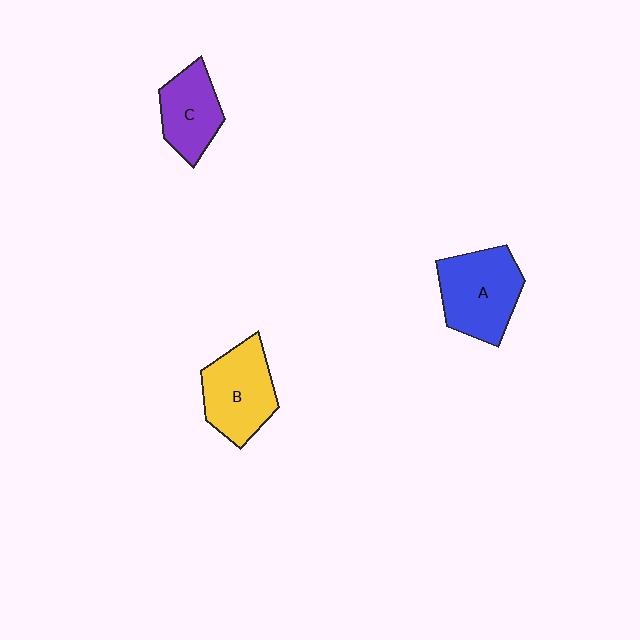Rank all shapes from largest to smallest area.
From largest to smallest: A (blue), B (yellow), C (purple).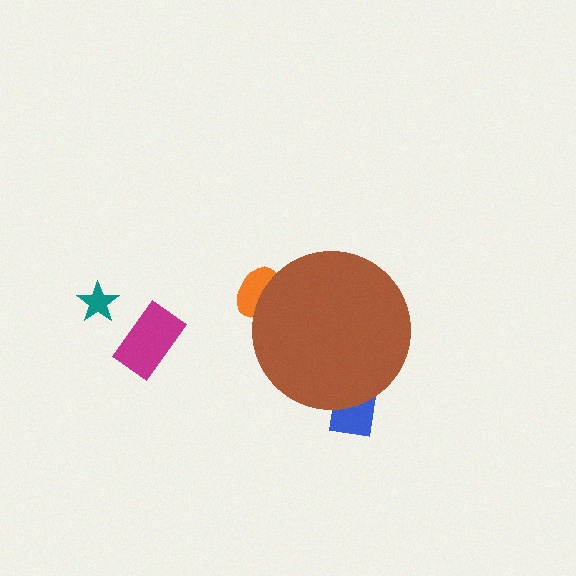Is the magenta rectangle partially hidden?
No, the magenta rectangle is fully visible.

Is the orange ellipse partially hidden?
Yes, the orange ellipse is partially hidden behind the brown circle.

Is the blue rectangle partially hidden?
Yes, the blue rectangle is partially hidden behind the brown circle.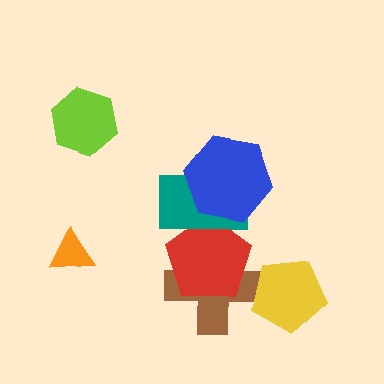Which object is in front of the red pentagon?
The teal rectangle is in front of the red pentagon.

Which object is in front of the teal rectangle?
The blue hexagon is in front of the teal rectangle.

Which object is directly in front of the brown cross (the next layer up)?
The yellow pentagon is directly in front of the brown cross.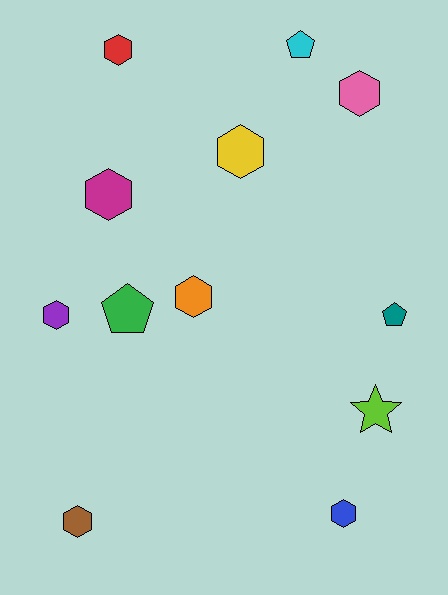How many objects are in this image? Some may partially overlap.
There are 12 objects.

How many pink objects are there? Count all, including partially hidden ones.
There is 1 pink object.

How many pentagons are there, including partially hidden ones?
There are 3 pentagons.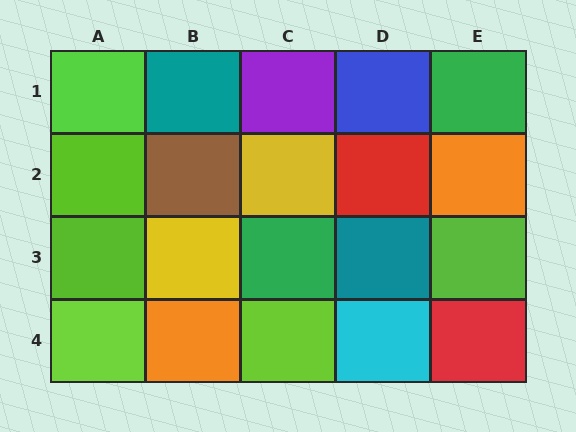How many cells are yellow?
2 cells are yellow.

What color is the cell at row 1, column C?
Purple.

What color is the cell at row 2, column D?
Red.